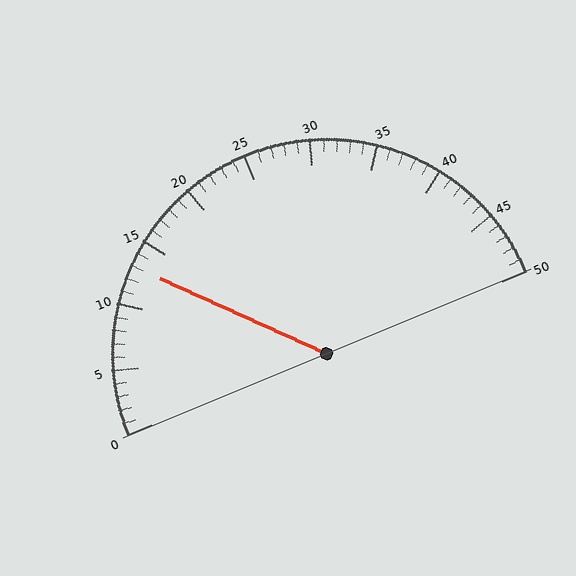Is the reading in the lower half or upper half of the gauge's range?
The reading is in the lower half of the range (0 to 50).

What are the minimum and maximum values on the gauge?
The gauge ranges from 0 to 50.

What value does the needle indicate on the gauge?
The needle indicates approximately 13.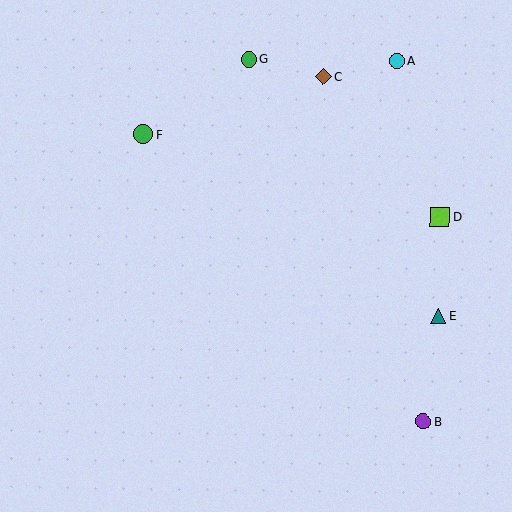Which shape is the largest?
The green circle (labeled F) is the largest.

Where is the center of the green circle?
The center of the green circle is at (249, 59).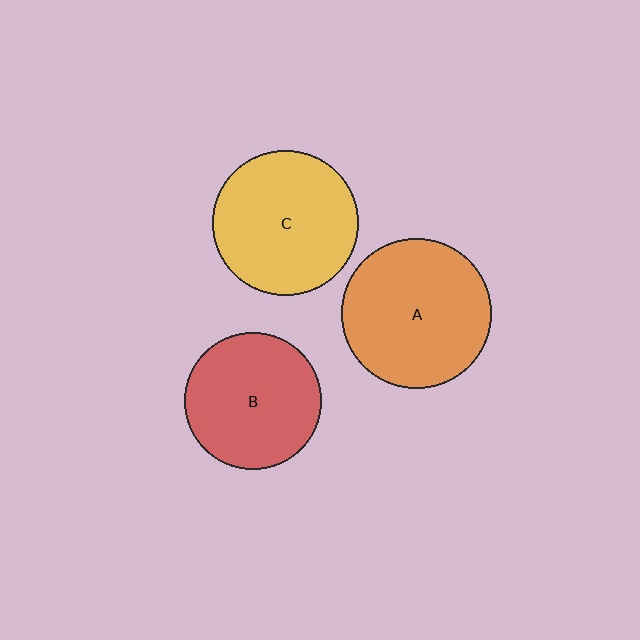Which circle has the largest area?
Circle A (orange).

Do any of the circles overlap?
No, none of the circles overlap.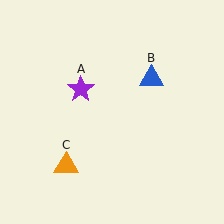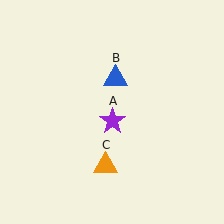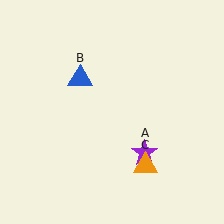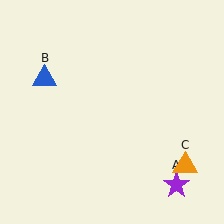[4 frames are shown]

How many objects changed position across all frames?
3 objects changed position: purple star (object A), blue triangle (object B), orange triangle (object C).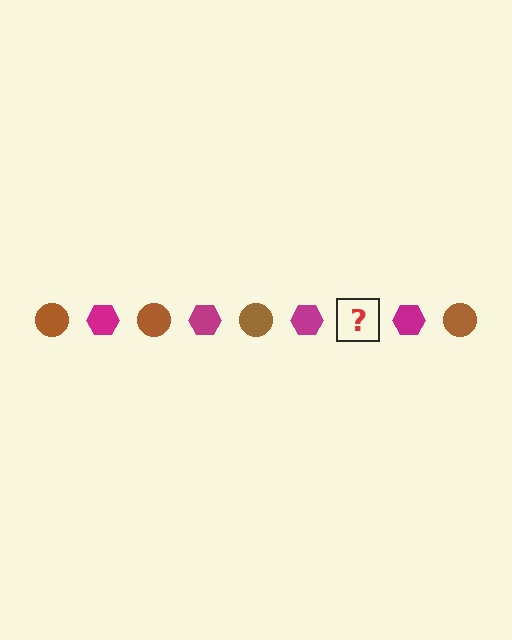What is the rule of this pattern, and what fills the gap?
The rule is that the pattern alternates between brown circle and magenta hexagon. The gap should be filled with a brown circle.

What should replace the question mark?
The question mark should be replaced with a brown circle.